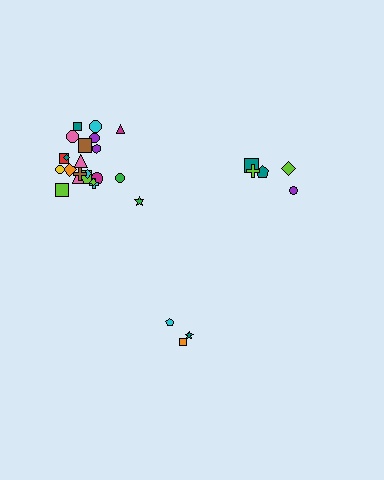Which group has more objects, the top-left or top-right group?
The top-left group.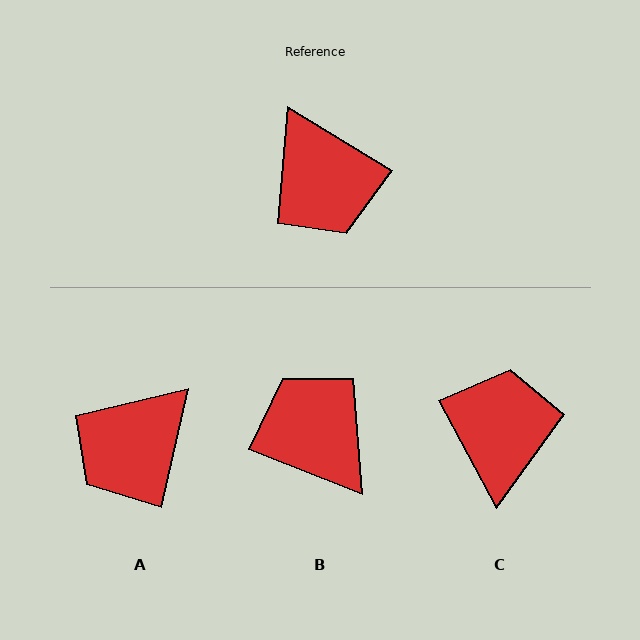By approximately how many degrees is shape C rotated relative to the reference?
Approximately 149 degrees counter-clockwise.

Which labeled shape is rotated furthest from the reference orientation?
B, about 171 degrees away.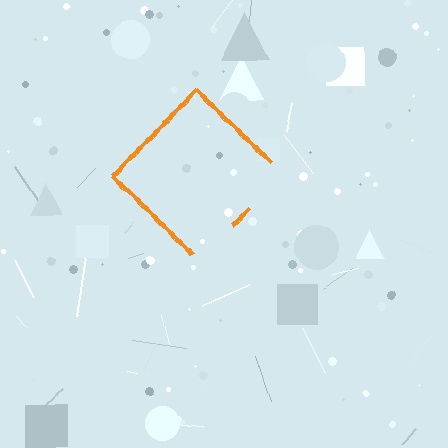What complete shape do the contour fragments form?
The contour fragments form a diamond.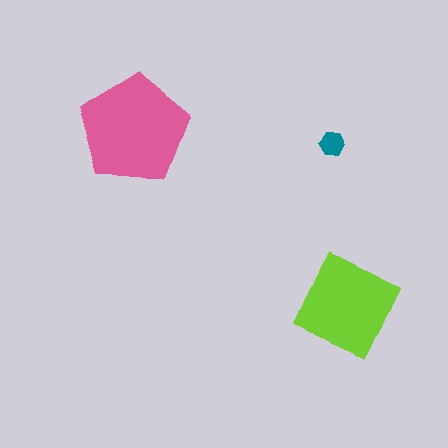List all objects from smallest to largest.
The teal hexagon, the lime diamond, the pink pentagon.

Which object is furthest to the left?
The pink pentagon is leftmost.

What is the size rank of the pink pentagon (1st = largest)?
1st.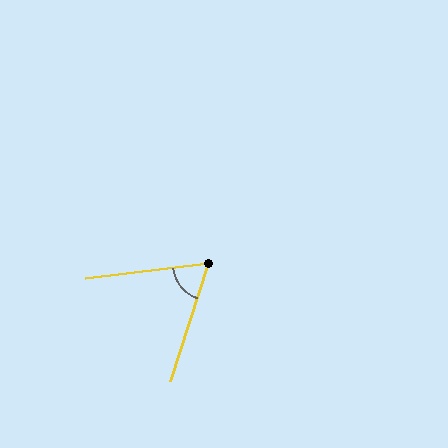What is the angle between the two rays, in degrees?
Approximately 65 degrees.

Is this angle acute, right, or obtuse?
It is acute.